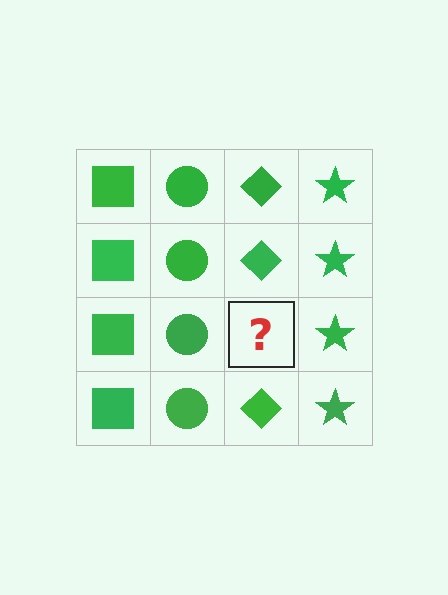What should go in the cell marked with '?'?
The missing cell should contain a green diamond.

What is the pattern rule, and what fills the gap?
The rule is that each column has a consistent shape. The gap should be filled with a green diamond.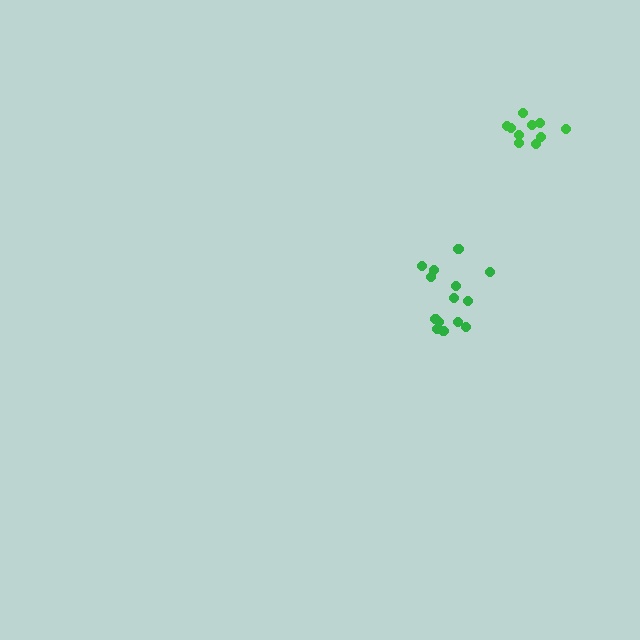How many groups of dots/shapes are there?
There are 2 groups.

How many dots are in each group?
Group 1: 10 dots, Group 2: 14 dots (24 total).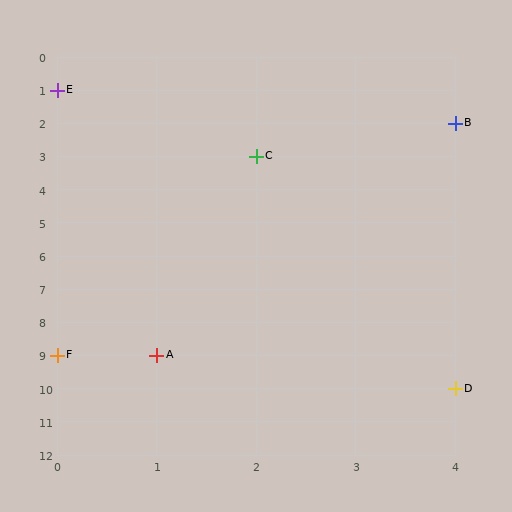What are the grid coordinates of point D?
Point D is at grid coordinates (4, 10).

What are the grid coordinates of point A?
Point A is at grid coordinates (1, 9).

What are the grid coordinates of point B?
Point B is at grid coordinates (4, 2).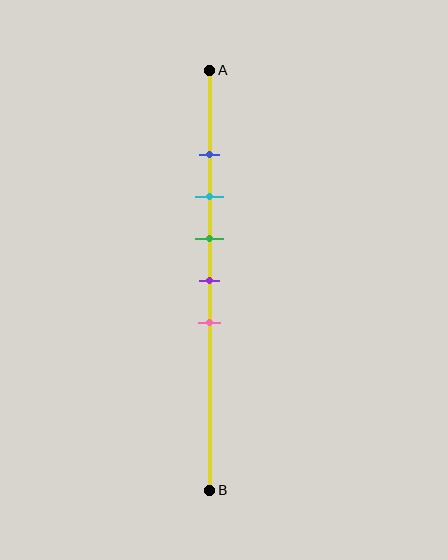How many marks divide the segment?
There are 5 marks dividing the segment.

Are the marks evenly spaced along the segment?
Yes, the marks are approximately evenly spaced.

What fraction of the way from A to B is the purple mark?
The purple mark is approximately 50% (0.5) of the way from A to B.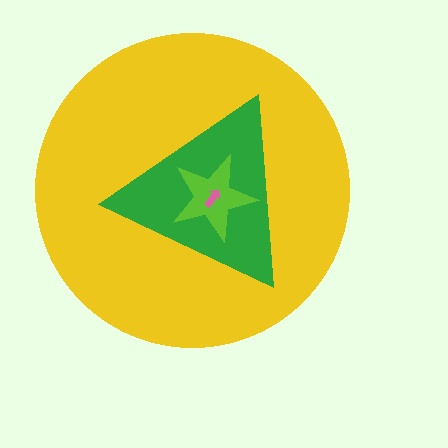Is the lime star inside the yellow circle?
Yes.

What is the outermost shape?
The yellow circle.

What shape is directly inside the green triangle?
The lime star.